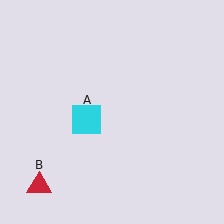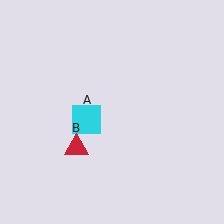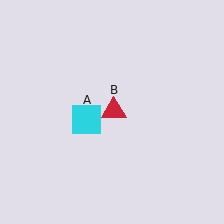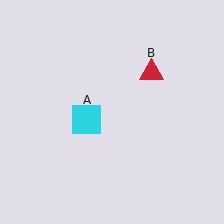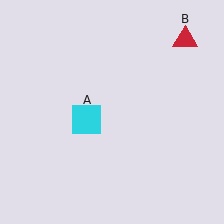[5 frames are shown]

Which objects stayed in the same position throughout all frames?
Cyan square (object A) remained stationary.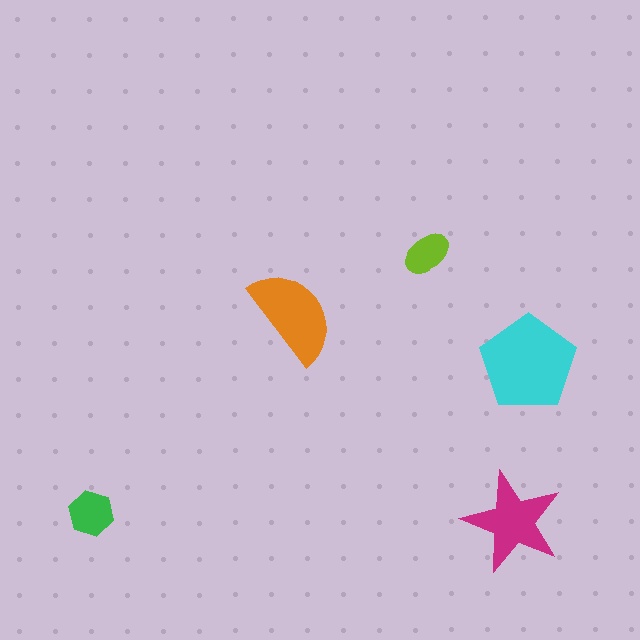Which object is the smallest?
The lime ellipse.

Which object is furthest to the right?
The cyan pentagon is rightmost.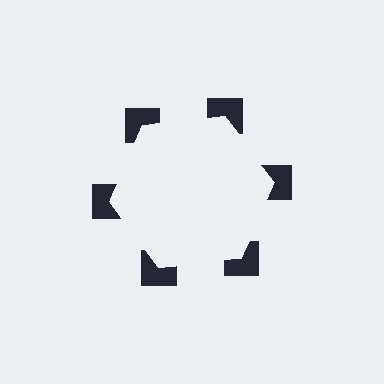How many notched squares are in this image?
There are 6 — one at each vertex of the illusory hexagon.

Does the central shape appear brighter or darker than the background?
It typically appears slightly brighter than the background, even though no actual brightness change is drawn.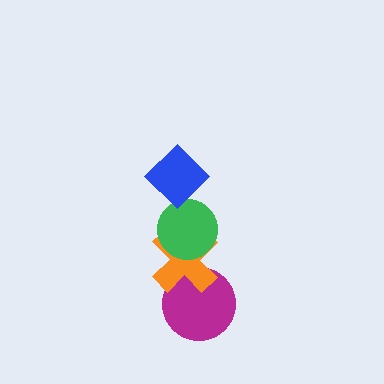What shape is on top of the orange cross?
The green circle is on top of the orange cross.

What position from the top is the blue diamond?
The blue diamond is 1st from the top.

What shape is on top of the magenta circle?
The orange cross is on top of the magenta circle.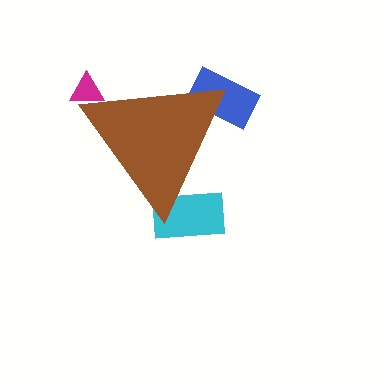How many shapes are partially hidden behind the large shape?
3 shapes are partially hidden.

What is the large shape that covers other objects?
A brown triangle.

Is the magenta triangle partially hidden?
Yes, the magenta triangle is partially hidden behind the brown triangle.